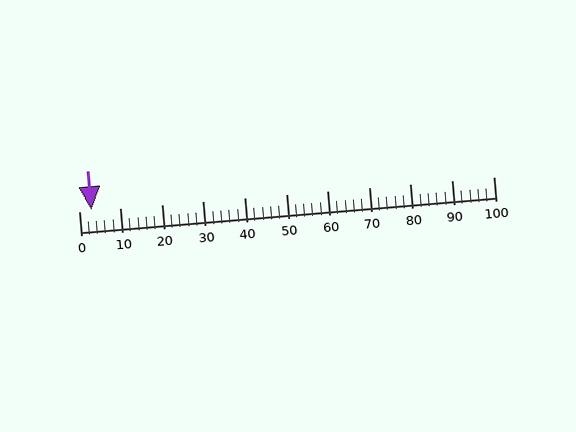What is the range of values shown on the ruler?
The ruler shows values from 0 to 100.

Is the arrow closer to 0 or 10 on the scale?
The arrow is closer to 0.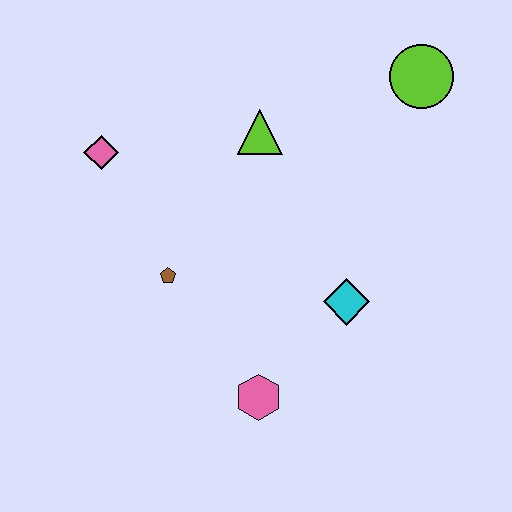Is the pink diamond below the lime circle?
Yes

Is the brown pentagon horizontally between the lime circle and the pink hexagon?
No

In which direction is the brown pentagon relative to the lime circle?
The brown pentagon is to the left of the lime circle.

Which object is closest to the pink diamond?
The brown pentagon is closest to the pink diamond.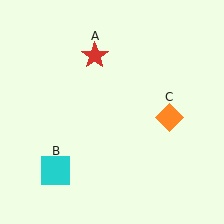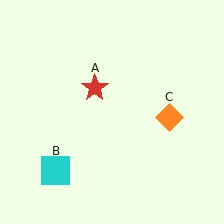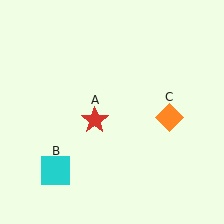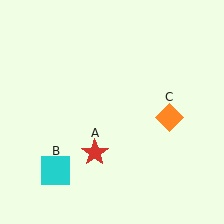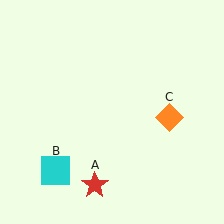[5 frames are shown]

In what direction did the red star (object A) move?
The red star (object A) moved down.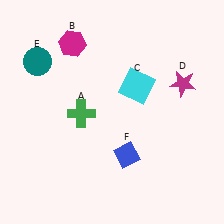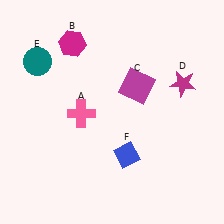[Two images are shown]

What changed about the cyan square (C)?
In Image 1, C is cyan. In Image 2, it changed to magenta.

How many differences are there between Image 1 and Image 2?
There are 2 differences between the two images.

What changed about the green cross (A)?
In Image 1, A is green. In Image 2, it changed to pink.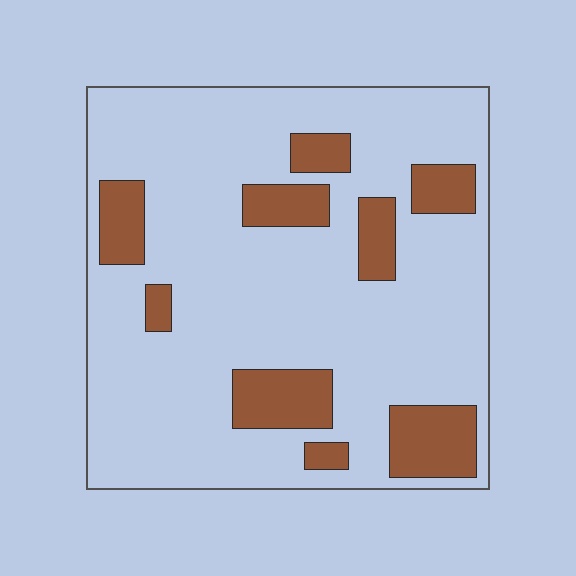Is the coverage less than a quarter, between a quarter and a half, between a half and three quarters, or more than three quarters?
Less than a quarter.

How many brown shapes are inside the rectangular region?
9.